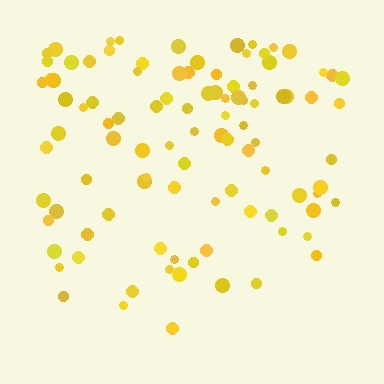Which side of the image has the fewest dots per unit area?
The bottom.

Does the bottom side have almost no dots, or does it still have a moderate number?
Still a moderate number, just noticeably fewer than the top.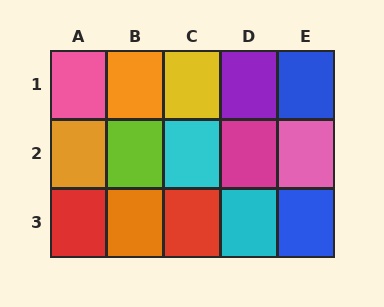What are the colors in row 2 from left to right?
Orange, lime, cyan, magenta, pink.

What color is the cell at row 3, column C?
Red.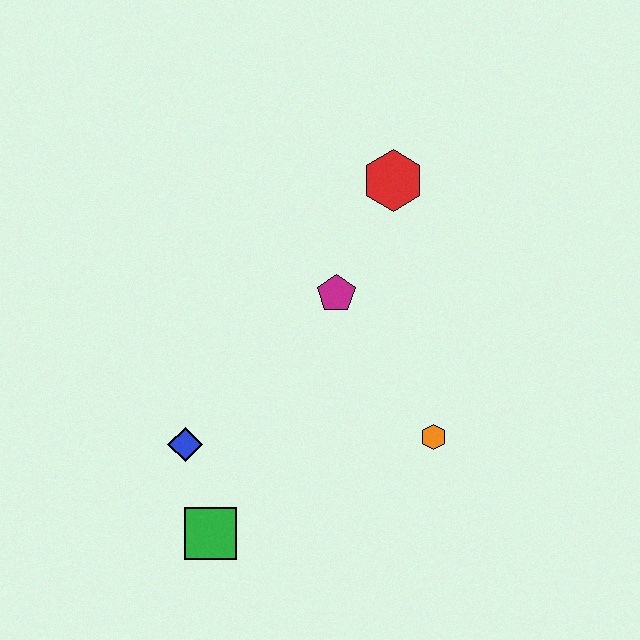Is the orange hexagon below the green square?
No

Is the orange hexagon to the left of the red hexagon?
No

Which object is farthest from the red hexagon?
The green square is farthest from the red hexagon.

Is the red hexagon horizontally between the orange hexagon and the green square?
Yes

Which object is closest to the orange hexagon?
The magenta pentagon is closest to the orange hexagon.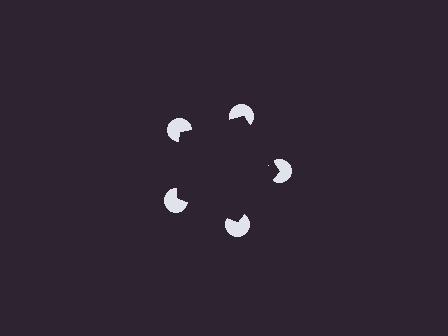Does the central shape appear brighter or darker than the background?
It typically appears slightly darker than the background, even though no actual brightness change is drawn.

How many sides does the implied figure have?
5 sides.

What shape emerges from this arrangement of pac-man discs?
An illusory pentagon — its edges are inferred from the aligned wedge cuts in the pac-man discs, not physically drawn.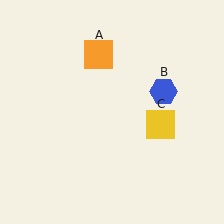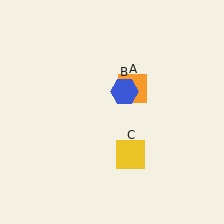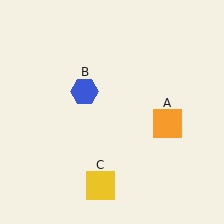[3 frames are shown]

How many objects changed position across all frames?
3 objects changed position: orange square (object A), blue hexagon (object B), yellow square (object C).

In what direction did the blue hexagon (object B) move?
The blue hexagon (object B) moved left.